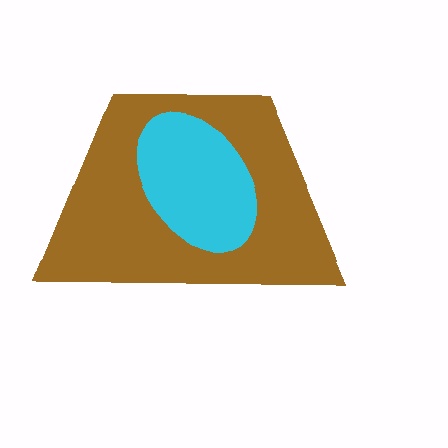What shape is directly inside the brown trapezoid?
The cyan ellipse.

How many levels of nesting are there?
2.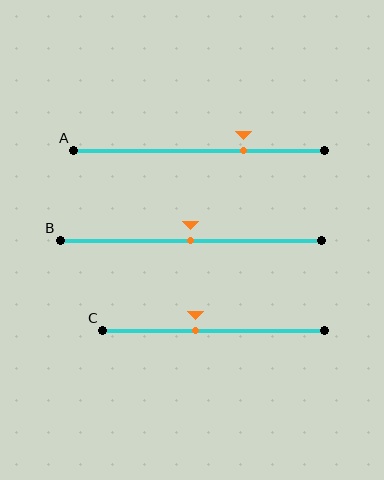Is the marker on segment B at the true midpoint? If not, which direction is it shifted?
Yes, the marker on segment B is at the true midpoint.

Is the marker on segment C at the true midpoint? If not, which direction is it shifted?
No, the marker on segment C is shifted to the left by about 8% of the segment length.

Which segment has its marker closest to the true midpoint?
Segment B has its marker closest to the true midpoint.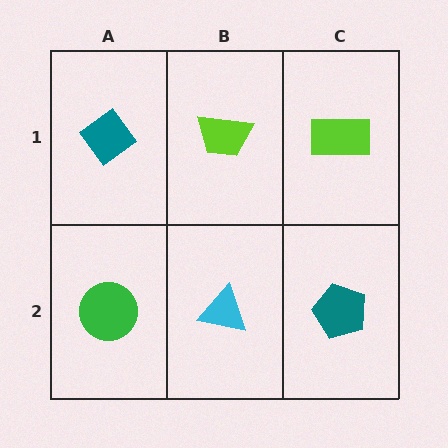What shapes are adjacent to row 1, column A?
A green circle (row 2, column A), a lime trapezoid (row 1, column B).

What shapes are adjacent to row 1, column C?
A teal pentagon (row 2, column C), a lime trapezoid (row 1, column B).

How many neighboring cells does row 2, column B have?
3.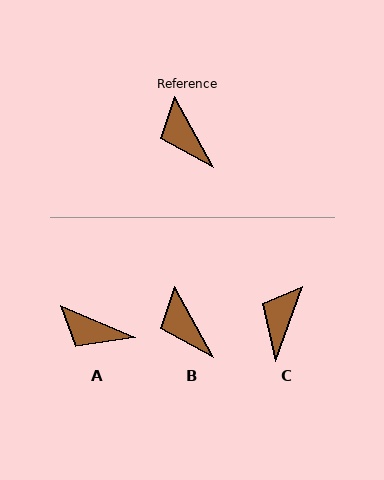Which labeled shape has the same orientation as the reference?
B.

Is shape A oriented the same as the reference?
No, it is off by about 38 degrees.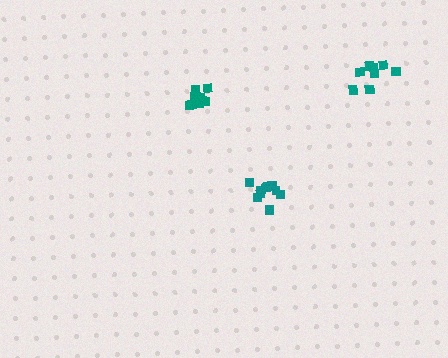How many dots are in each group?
Group 1: 9 dots, Group 2: 9 dots, Group 3: 10 dots (28 total).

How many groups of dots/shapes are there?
There are 3 groups.